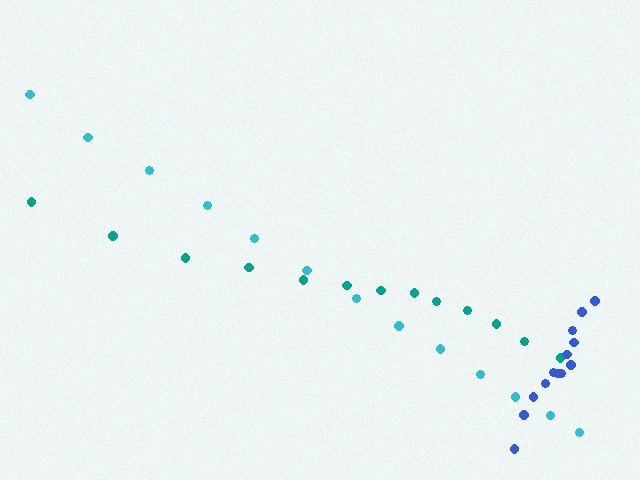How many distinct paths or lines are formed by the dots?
There are 3 distinct paths.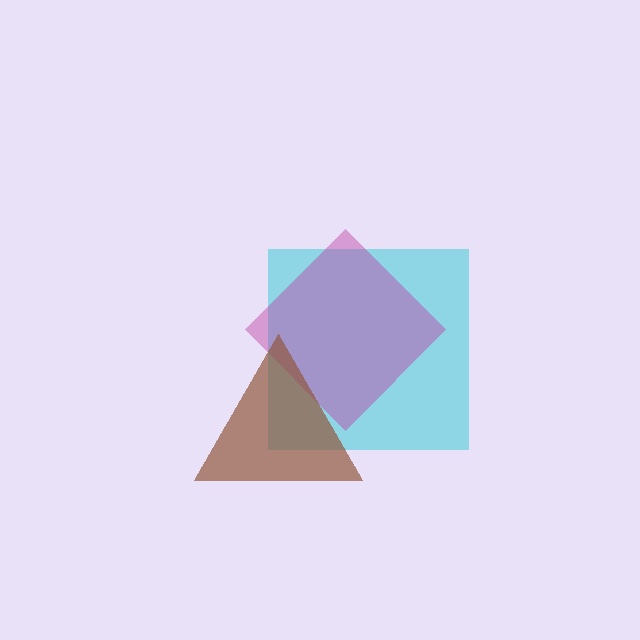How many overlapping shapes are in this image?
There are 3 overlapping shapes in the image.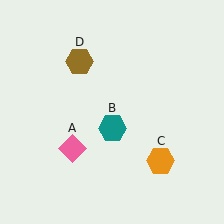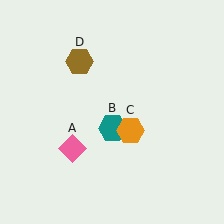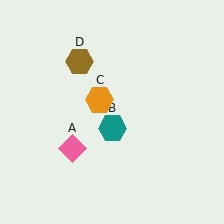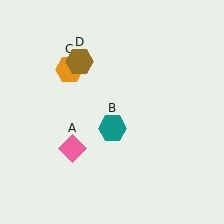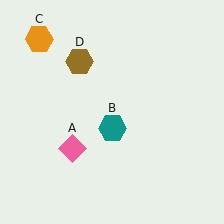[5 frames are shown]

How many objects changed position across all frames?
1 object changed position: orange hexagon (object C).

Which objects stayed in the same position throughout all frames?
Pink diamond (object A) and teal hexagon (object B) and brown hexagon (object D) remained stationary.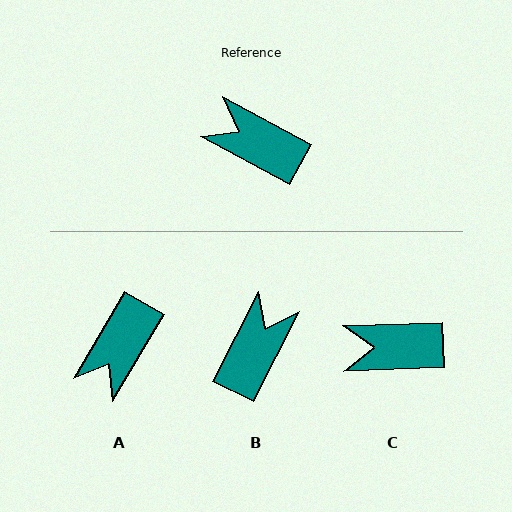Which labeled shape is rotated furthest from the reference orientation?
B, about 89 degrees away.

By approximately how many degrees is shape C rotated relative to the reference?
Approximately 30 degrees counter-clockwise.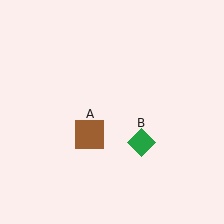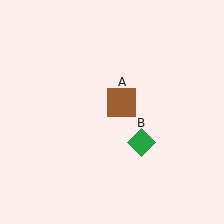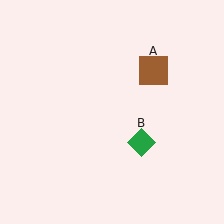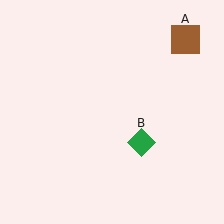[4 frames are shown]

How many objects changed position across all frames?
1 object changed position: brown square (object A).